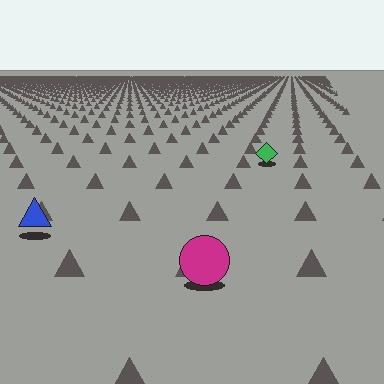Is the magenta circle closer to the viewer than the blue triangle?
Yes. The magenta circle is closer — you can tell from the texture gradient: the ground texture is coarser near it.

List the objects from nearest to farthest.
From nearest to farthest: the magenta circle, the blue triangle, the green diamond.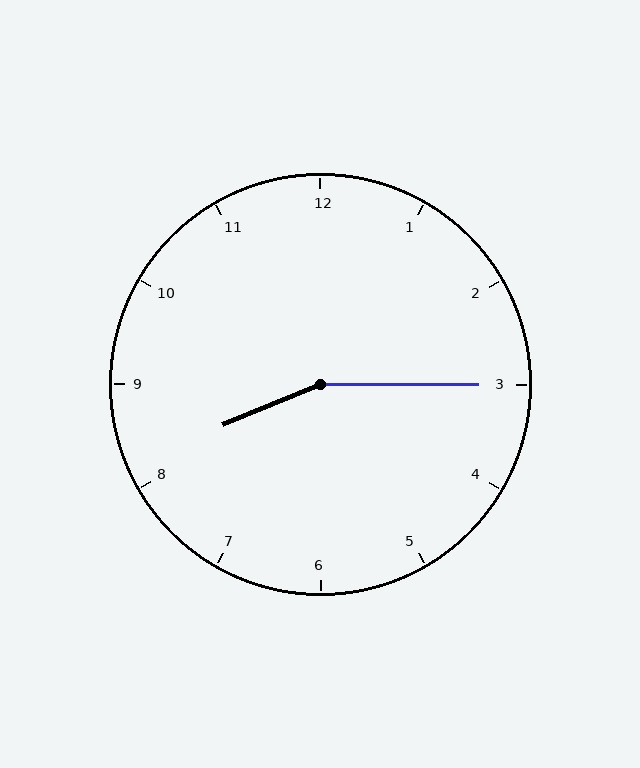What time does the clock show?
8:15.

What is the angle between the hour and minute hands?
Approximately 158 degrees.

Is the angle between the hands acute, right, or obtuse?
It is obtuse.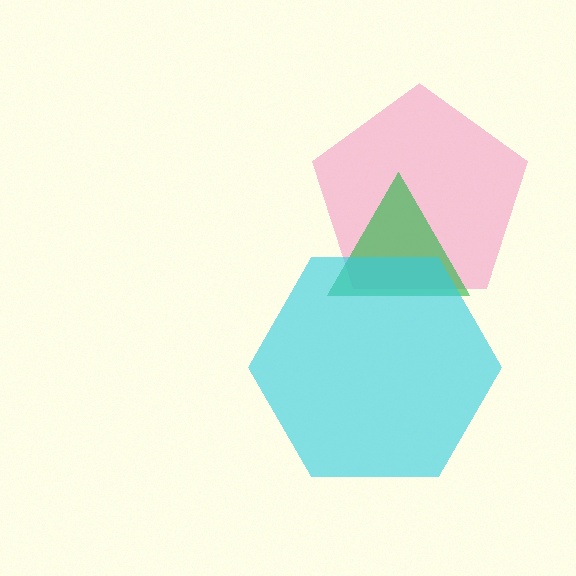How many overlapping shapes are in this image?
There are 3 overlapping shapes in the image.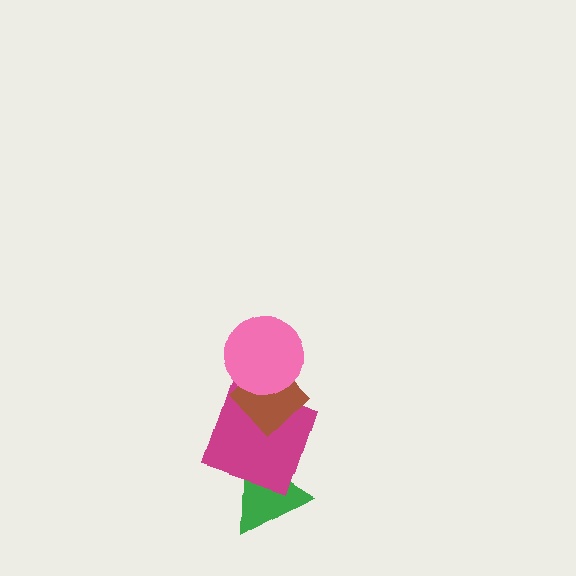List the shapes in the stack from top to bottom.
From top to bottom: the pink circle, the brown diamond, the magenta square, the green triangle.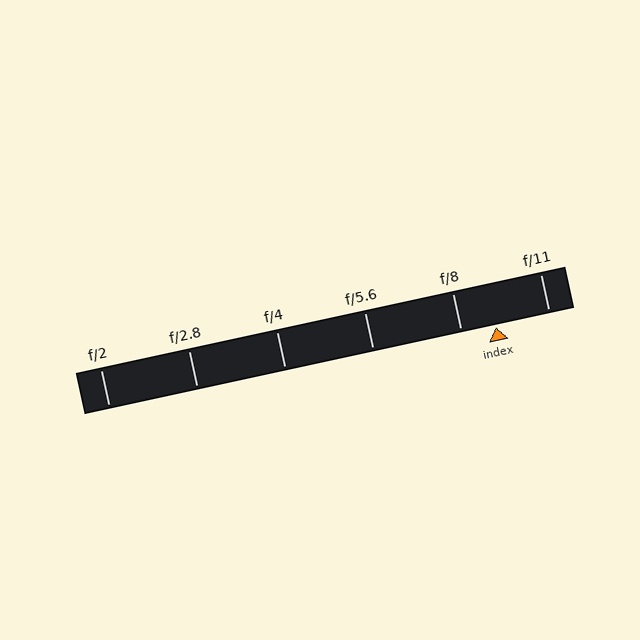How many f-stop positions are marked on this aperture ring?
There are 6 f-stop positions marked.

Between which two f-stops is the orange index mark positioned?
The index mark is between f/8 and f/11.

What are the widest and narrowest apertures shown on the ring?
The widest aperture shown is f/2 and the narrowest is f/11.